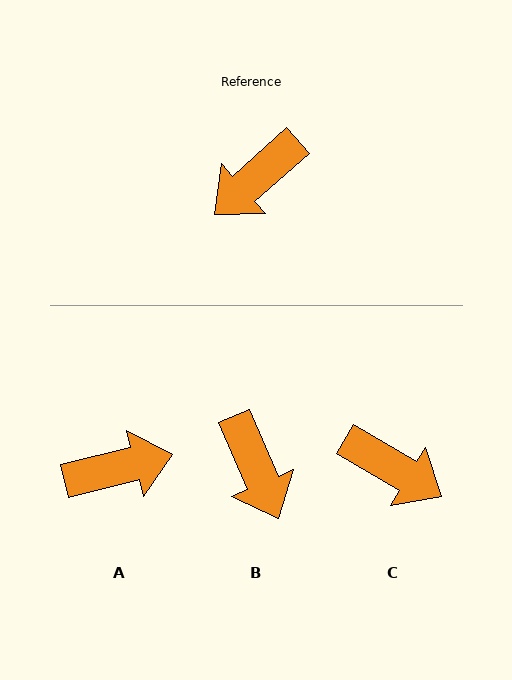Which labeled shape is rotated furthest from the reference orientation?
A, about 152 degrees away.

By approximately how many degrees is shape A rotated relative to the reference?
Approximately 152 degrees counter-clockwise.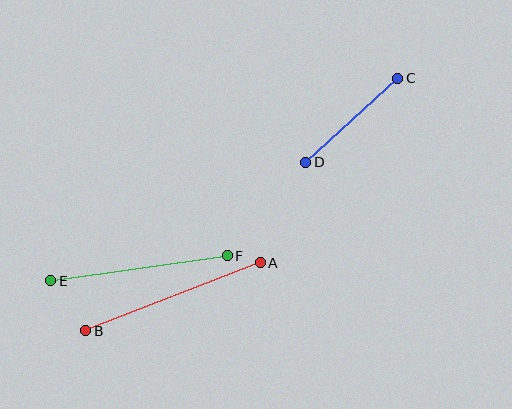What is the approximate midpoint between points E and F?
The midpoint is at approximately (139, 268) pixels.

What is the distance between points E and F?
The distance is approximately 178 pixels.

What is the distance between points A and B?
The distance is approximately 187 pixels.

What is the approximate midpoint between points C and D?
The midpoint is at approximately (352, 120) pixels.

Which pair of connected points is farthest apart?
Points A and B are farthest apart.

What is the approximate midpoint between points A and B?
The midpoint is at approximately (173, 297) pixels.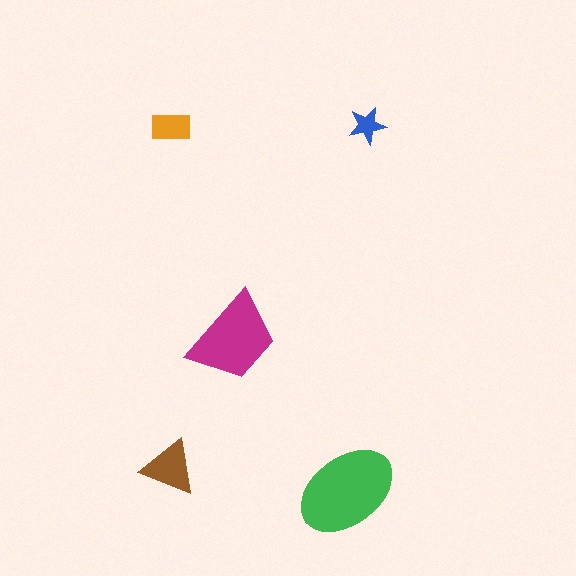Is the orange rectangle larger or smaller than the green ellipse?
Smaller.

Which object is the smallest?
The blue star.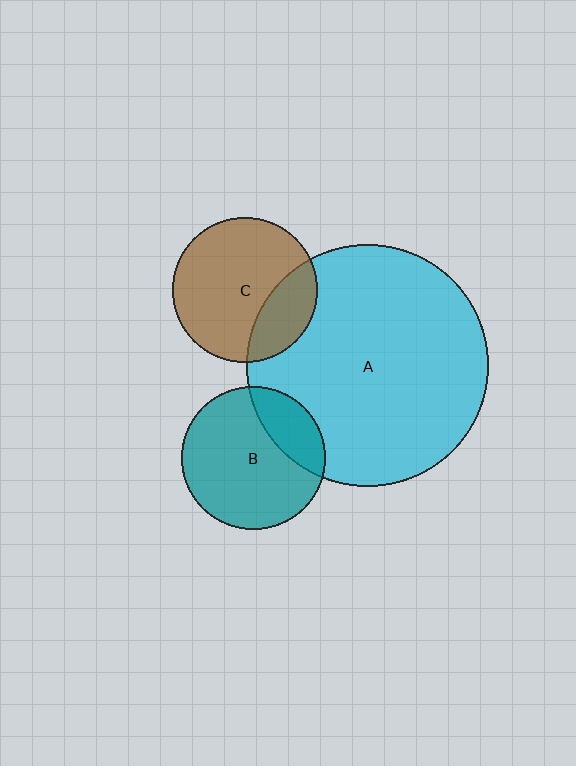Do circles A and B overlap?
Yes.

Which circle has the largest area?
Circle A (cyan).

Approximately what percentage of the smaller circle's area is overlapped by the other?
Approximately 25%.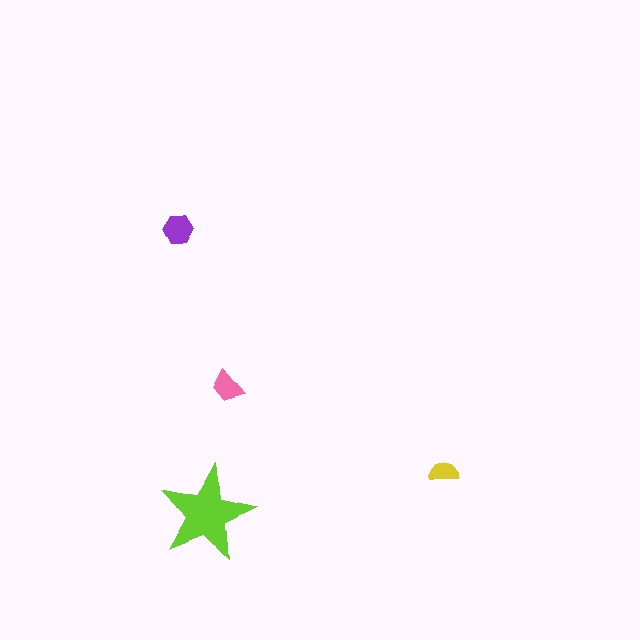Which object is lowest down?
The lime star is bottommost.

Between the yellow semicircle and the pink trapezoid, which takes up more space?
The pink trapezoid.